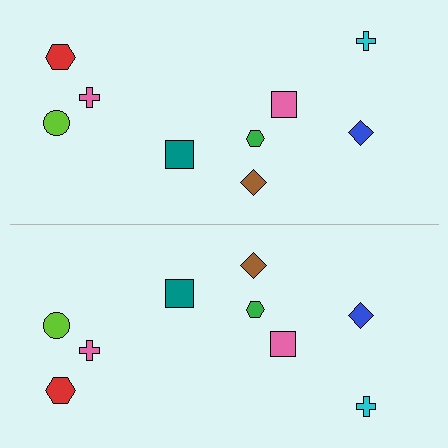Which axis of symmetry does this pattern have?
The pattern has a horizontal axis of symmetry running through the center of the image.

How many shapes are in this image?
There are 18 shapes in this image.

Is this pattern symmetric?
Yes, this pattern has bilateral (reflection) symmetry.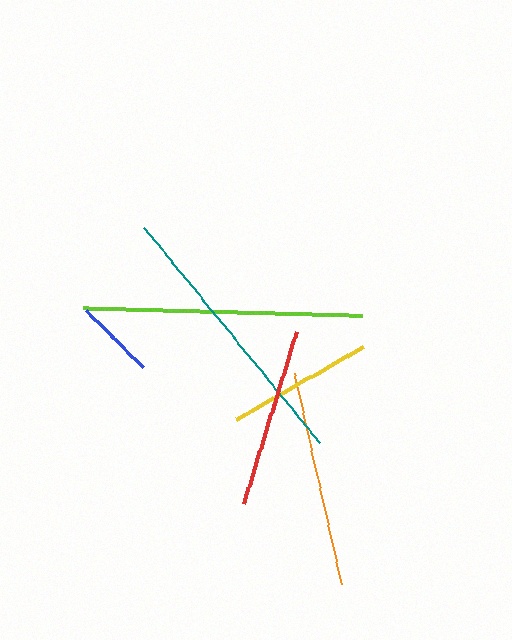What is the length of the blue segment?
The blue segment is approximately 80 pixels long.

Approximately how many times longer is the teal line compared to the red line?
The teal line is approximately 1.5 times the length of the red line.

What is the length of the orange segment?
The orange segment is approximately 216 pixels long.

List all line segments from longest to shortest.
From longest to shortest: lime, teal, orange, red, yellow, blue.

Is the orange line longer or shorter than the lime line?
The lime line is longer than the orange line.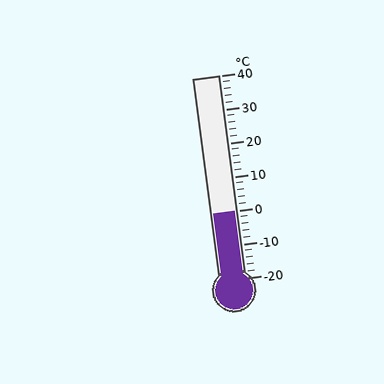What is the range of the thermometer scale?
The thermometer scale ranges from -20°C to 40°C.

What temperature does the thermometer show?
The thermometer shows approximately 0°C.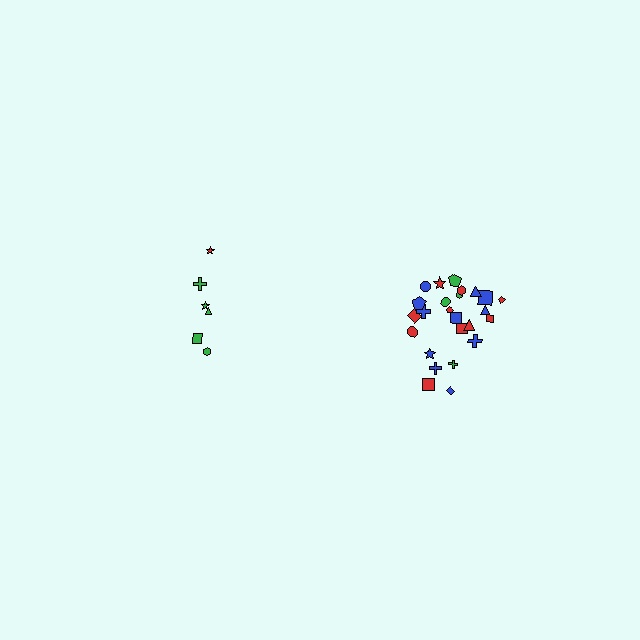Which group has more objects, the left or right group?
The right group.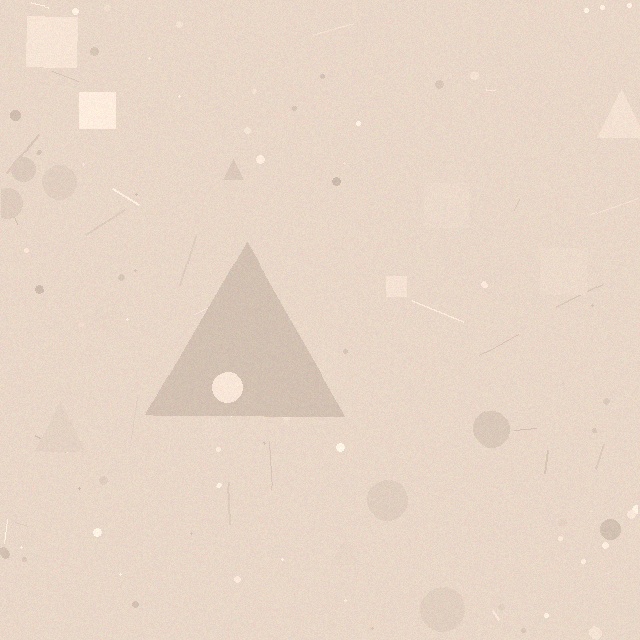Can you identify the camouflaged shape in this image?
The camouflaged shape is a triangle.